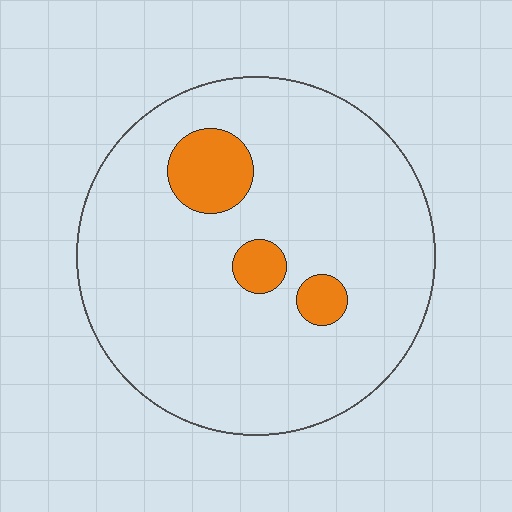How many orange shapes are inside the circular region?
3.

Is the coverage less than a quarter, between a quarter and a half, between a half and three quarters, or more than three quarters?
Less than a quarter.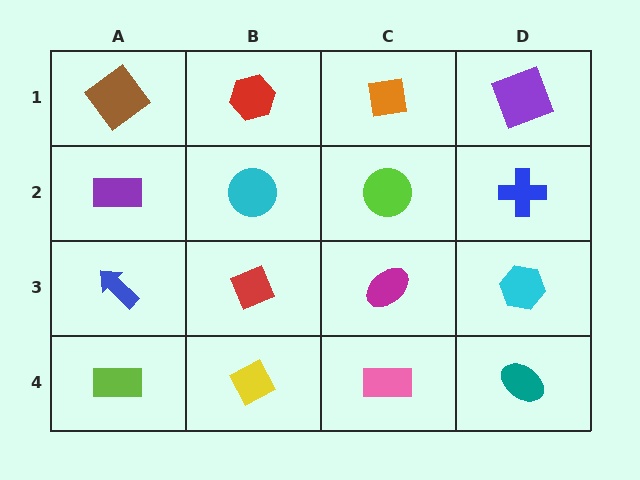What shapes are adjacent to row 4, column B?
A red diamond (row 3, column B), a lime rectangle (row 4, column A), a pink rectangle (row 4, column C).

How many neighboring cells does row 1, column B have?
3.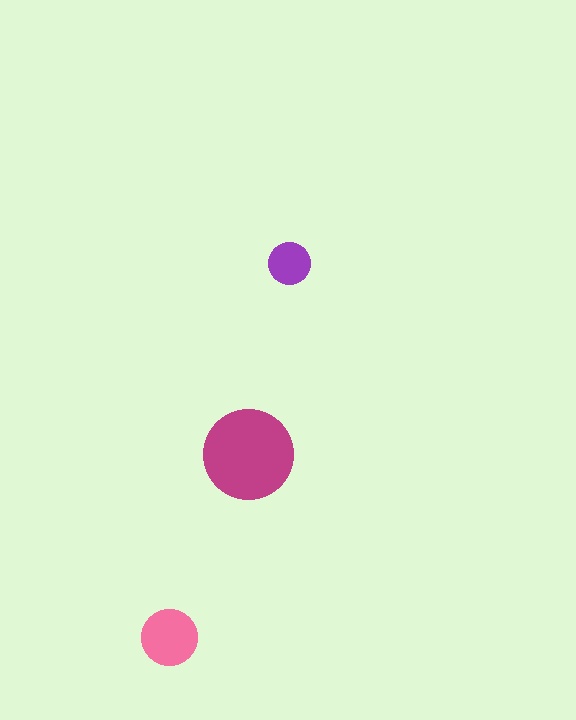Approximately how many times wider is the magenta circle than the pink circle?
About 1.5 times wider.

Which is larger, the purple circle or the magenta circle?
The magenta one.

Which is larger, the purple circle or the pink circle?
The pink one.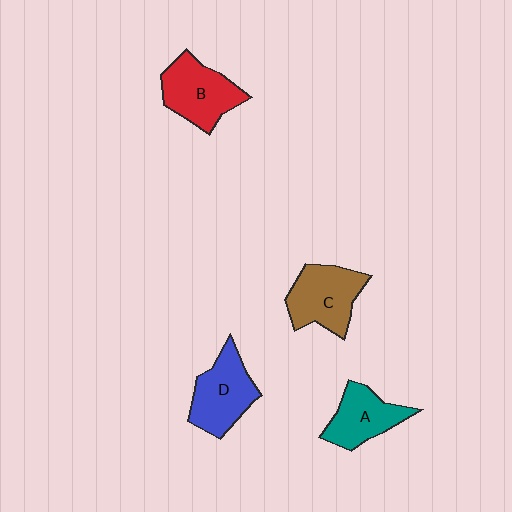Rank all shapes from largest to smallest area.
From largest to smallest: C (brown), B (red), D (blue), A (teal).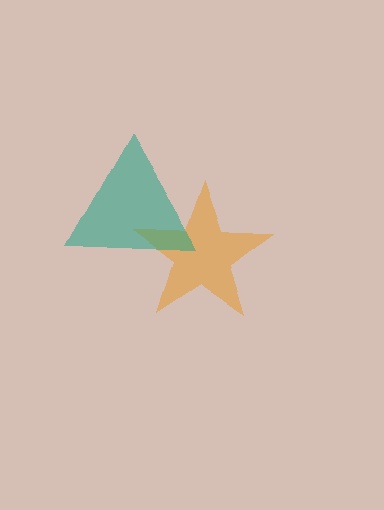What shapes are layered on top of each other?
The layered shapes are: an orange star, a teal triangle.